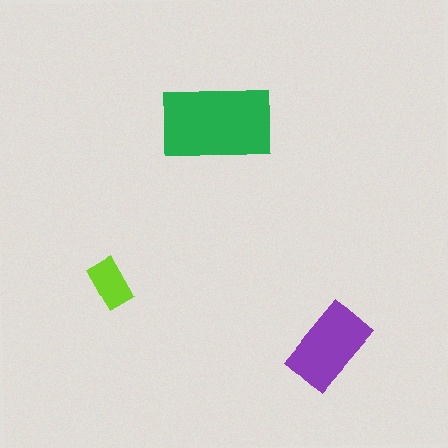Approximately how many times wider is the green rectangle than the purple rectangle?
About 1.5 times wider.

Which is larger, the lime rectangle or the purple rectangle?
The purple one.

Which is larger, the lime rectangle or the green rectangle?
The green one.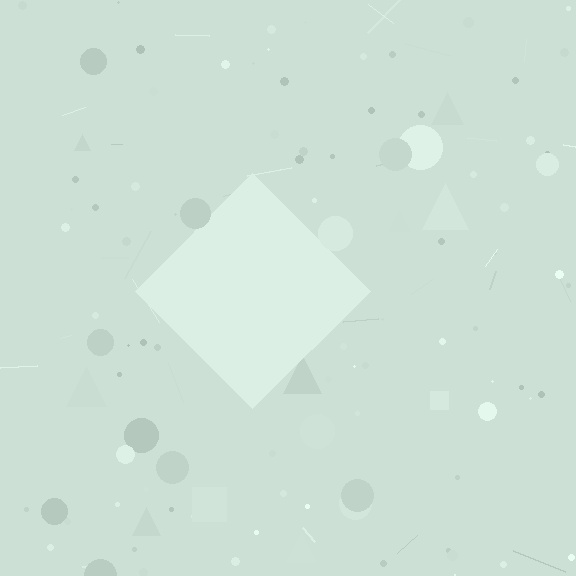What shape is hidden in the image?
A diamond is hidden in the image.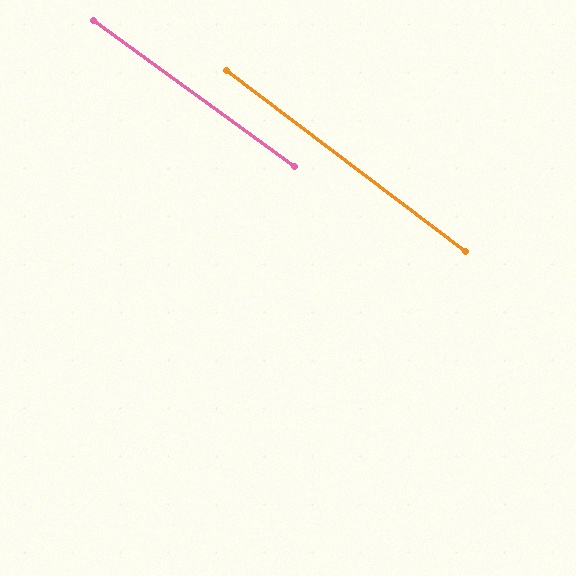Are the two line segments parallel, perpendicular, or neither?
Parallel — their directions differ by only 1.1°.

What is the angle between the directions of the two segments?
Approximately 1 degree.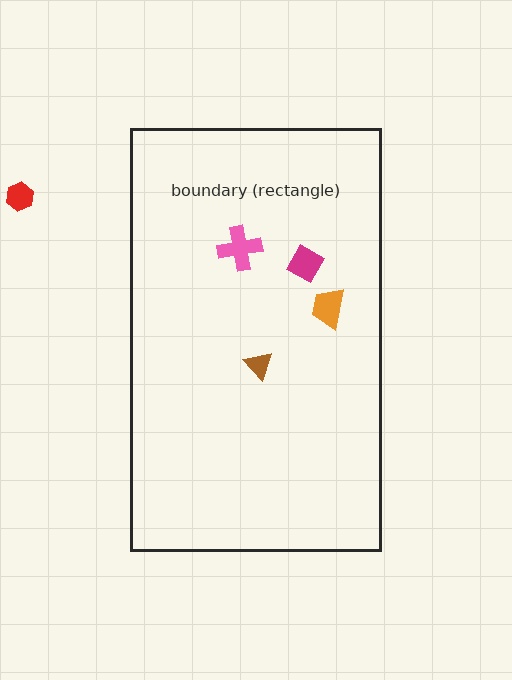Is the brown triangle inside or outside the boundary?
Inside.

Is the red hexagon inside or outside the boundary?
Outside.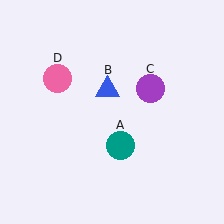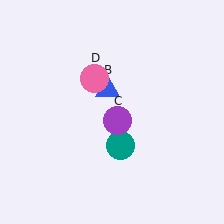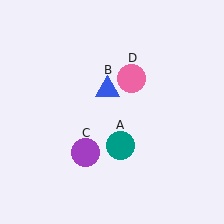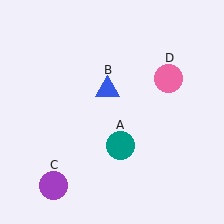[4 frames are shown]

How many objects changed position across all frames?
2 objects changed position: purple circle (object C), pink circle (object D).